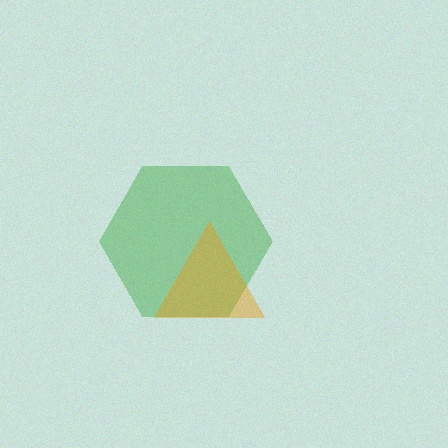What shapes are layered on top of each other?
The layered shapes are: a green hexagon, an orange triangle.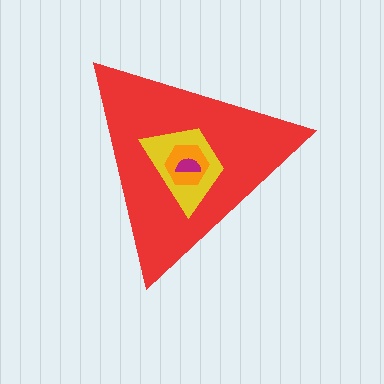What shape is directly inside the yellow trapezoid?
The orange hexagon.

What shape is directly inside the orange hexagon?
The magenta semicircle.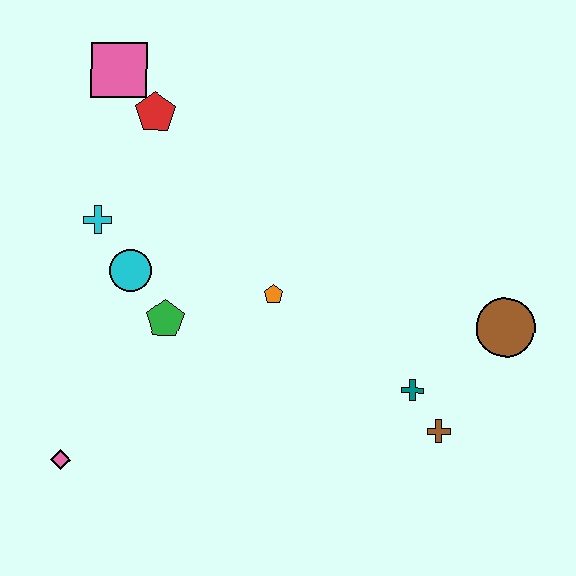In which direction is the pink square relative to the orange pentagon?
The pink square is above the orange pentagon.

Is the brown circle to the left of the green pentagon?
No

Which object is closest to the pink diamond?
The green pentagon is closest to the pink diamond.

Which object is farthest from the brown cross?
The pink square is farthest from the brown cross.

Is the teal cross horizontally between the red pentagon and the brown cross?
Yes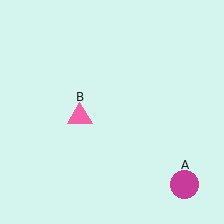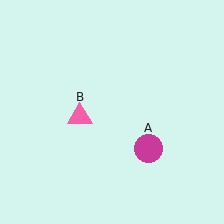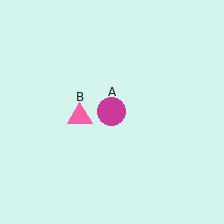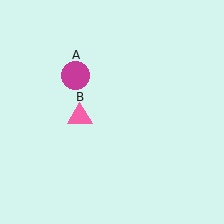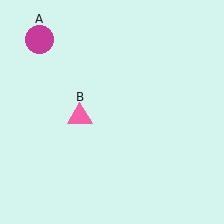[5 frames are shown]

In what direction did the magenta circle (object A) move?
The magenta circle (object A) moved up and to the left.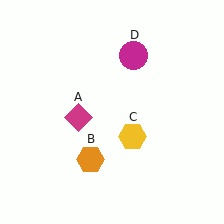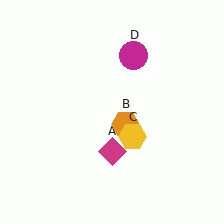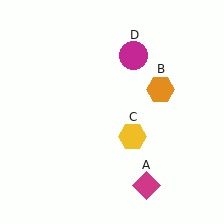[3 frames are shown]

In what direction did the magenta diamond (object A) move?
The magenta diamond (object A) moved down and to the right.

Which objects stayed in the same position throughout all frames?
Yellow hexagon (object C) and magenta circle (object D) remained stationary.